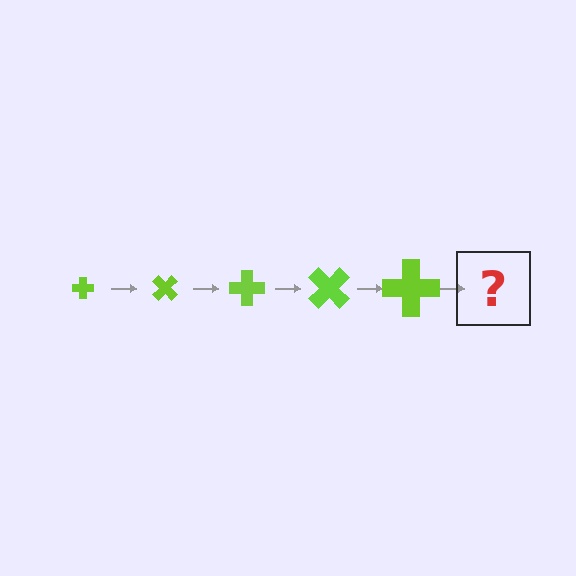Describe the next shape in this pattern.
It should be a cross, larger than the previous one and rotated 225 degrees from the start.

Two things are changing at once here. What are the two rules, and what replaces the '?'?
The two rules are that the cross grows larger each step and it rotates 45 degrees each step. The '?' should be a cross, larger than the previous one and rotated 225 degrees from the start.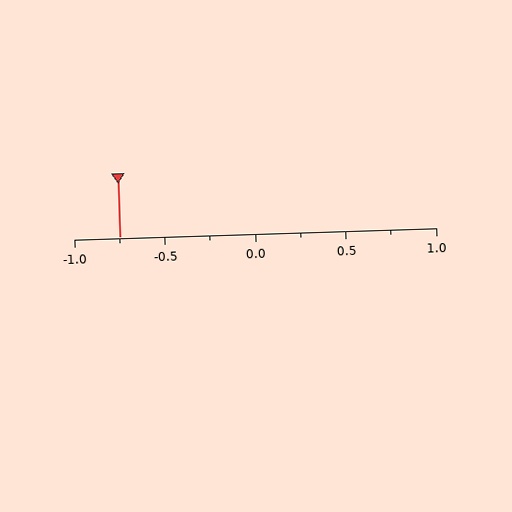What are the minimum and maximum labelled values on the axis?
The axis runs from -1.0 to 1.0.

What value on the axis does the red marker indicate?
The marker indicates approximately -0.75.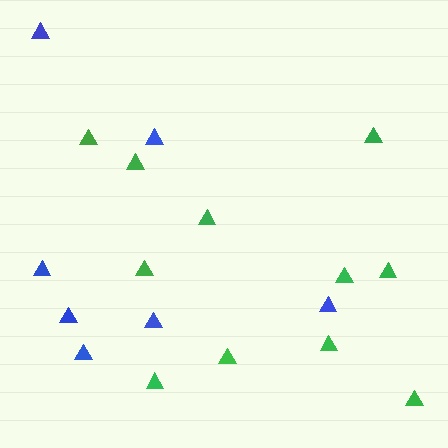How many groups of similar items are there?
There are 2 groups: one group of green triangles (11) and one group of blue triangles (7).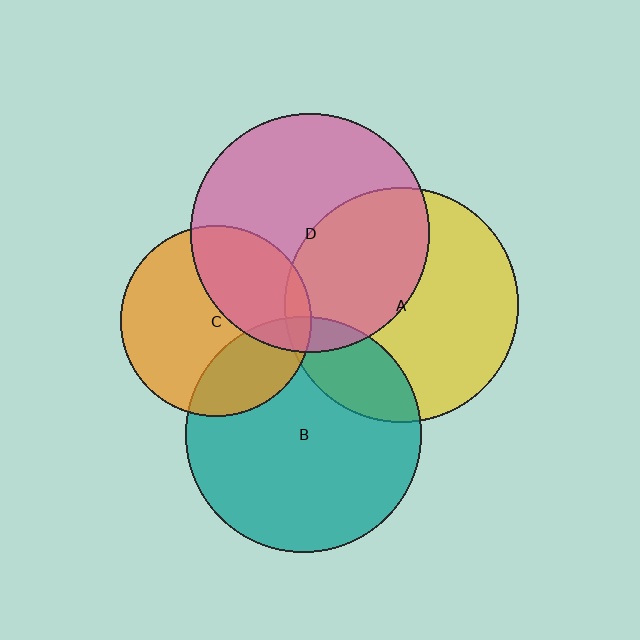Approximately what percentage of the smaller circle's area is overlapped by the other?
Approximately 35%.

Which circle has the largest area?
Circle D (pink).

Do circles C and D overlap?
Yes.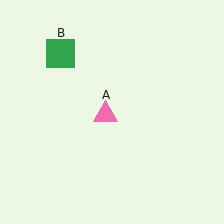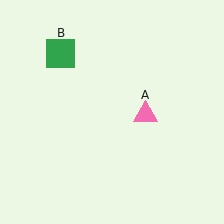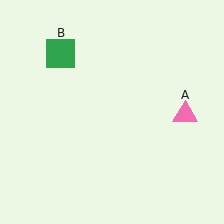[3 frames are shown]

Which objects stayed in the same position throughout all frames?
Green square (object B) remained stationary.